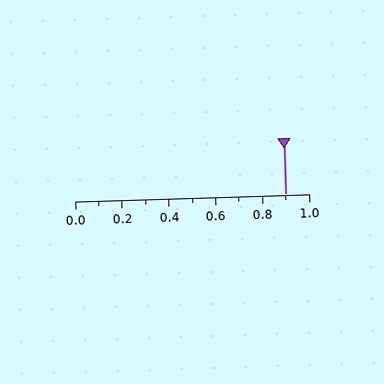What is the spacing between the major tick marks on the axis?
The major ticks are spaced 0.2 apart.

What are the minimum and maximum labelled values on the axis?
The axis runs from 0.0 to 1.0.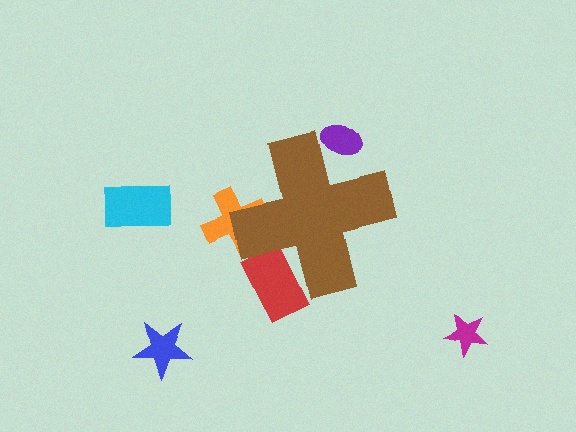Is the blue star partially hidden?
No, the blue star is fully visible.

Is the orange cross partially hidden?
Yes, the orange cross is partially hidden behind the brown cross.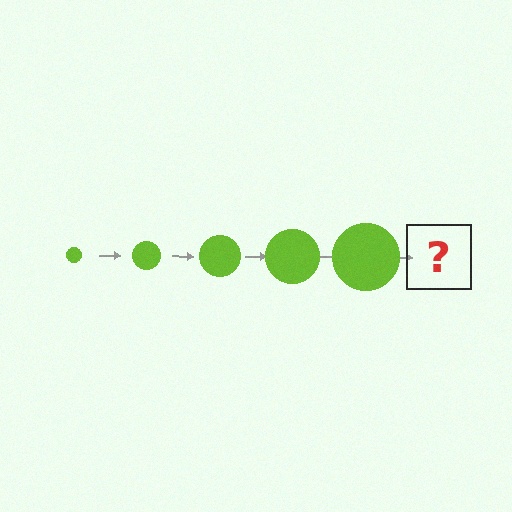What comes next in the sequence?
The next element should be a lime circle, larger than the previous one.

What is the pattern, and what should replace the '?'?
The pattern is that the circle gets progressively larger each step. The '?' should be a lime circle, larger than the previous one.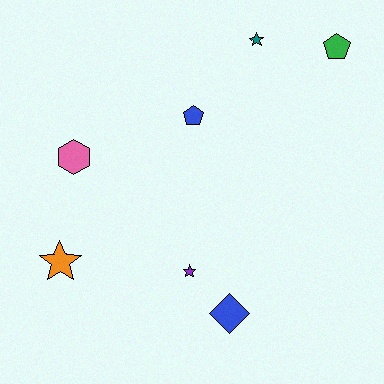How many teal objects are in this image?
There is 1 teal object.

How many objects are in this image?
There are 7 objects.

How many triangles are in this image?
There are no triangles.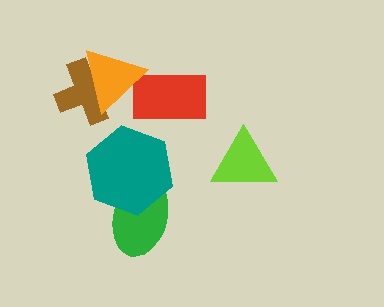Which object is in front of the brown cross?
The orange triangle is in front of the brown cross.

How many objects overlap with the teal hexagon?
1 object overlaps with the teal hexagon.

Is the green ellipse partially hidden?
Yes, it is partially covered by another shape.